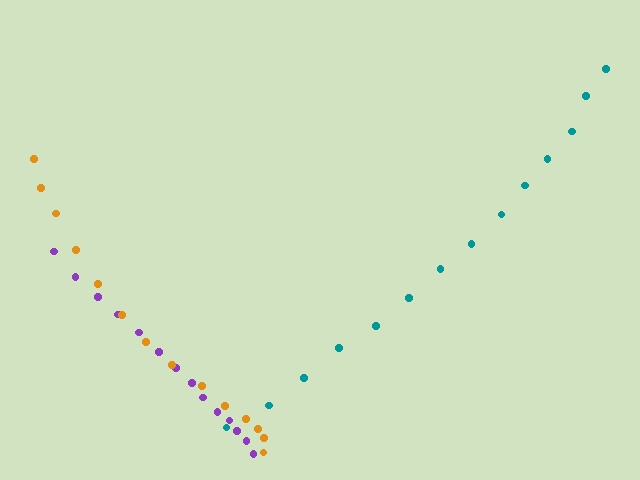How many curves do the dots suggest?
There are 3 distinct paths.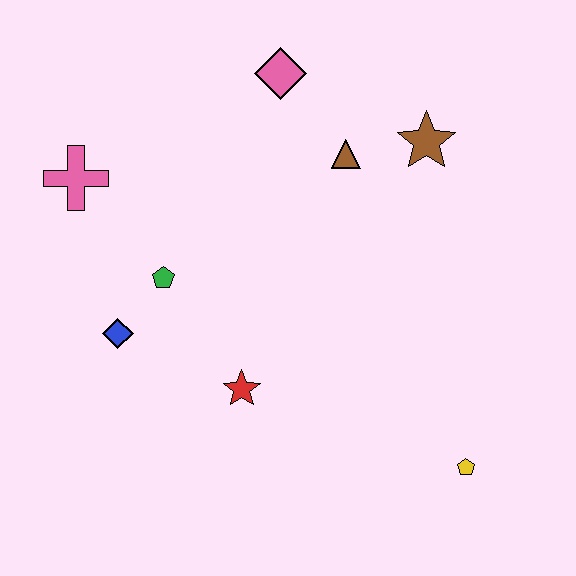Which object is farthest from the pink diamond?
The yellow pentagon is farthest from the pink diamond.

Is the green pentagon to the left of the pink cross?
No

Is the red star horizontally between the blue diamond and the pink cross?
No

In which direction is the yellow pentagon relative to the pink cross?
The yellow pentagon is to the right of the pink cross.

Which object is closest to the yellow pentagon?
The red star is closest to the yellow pentagon.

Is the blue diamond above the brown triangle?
No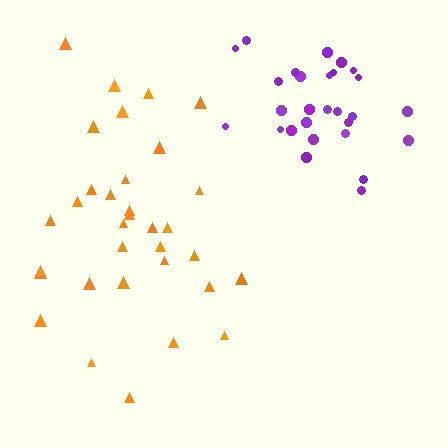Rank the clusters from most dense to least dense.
purple, orange.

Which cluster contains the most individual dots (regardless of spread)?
Orange (33).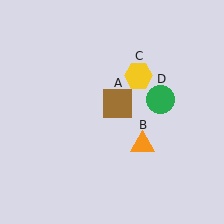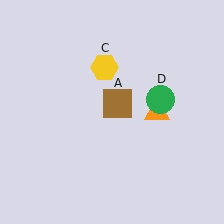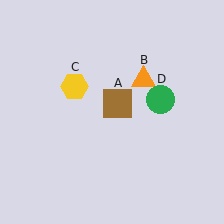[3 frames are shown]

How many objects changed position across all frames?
2 objects changed position: orange triangle (object B), yellow hexagon (object C).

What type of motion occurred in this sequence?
The orange triangle (object B), yellow hexagon (object C) rotated counterclockwise around the center of the scene.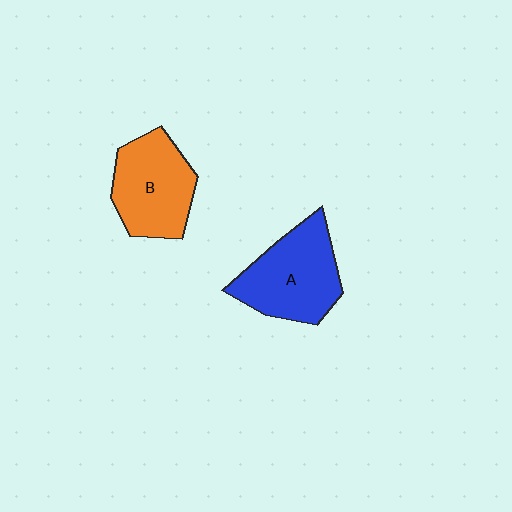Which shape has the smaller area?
Shape B (orange).